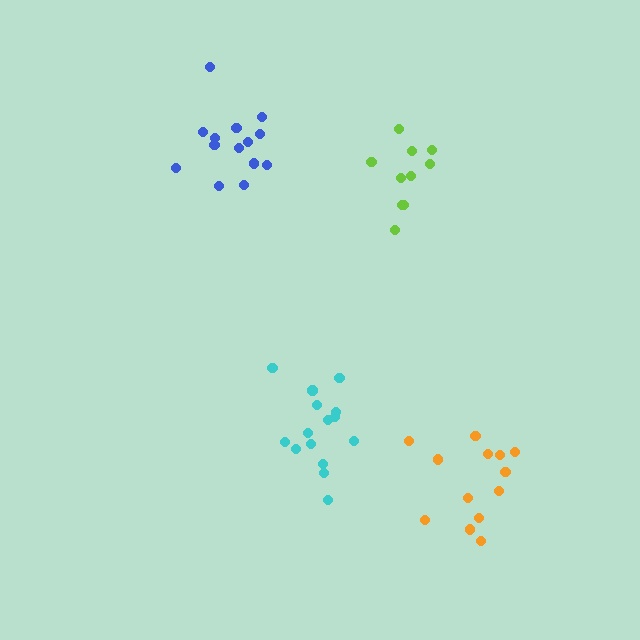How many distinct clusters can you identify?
There are 4 distinct clusters.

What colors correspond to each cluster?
The clusters are colored: blue, cyan, lime, orange.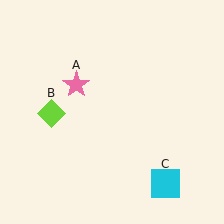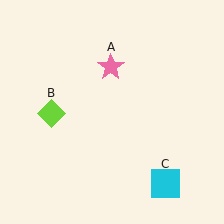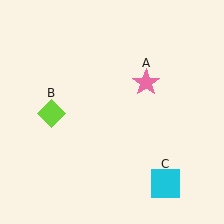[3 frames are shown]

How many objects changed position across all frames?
1 object changed position: pink star (object A).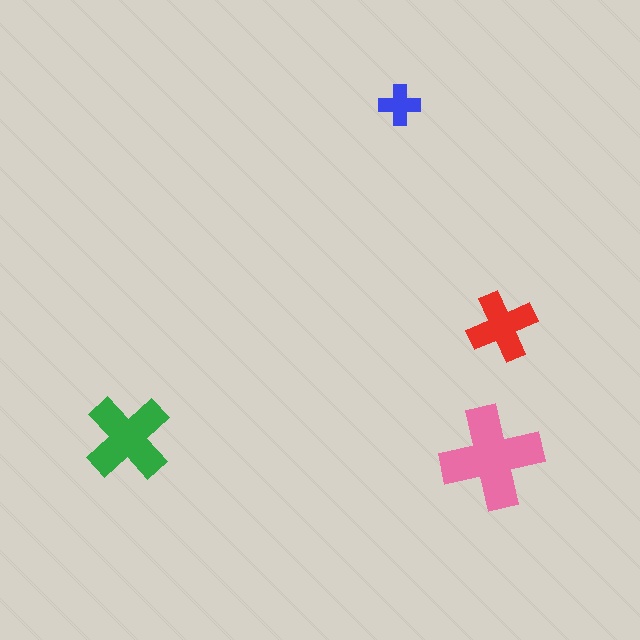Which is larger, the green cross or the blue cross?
The green one.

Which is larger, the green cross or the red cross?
The green one.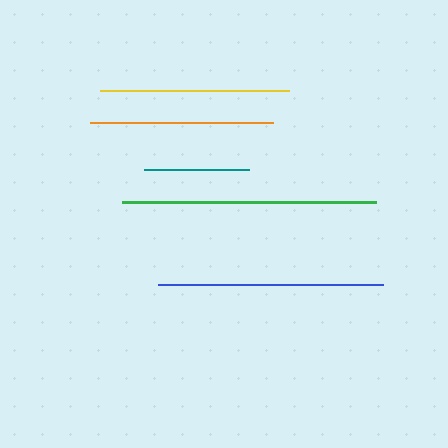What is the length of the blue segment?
The blue segment is approximately 226 pixels long.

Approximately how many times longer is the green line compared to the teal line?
The green line is approximately 2.4 times the length of the teal line.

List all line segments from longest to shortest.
From longest to shortest: green, blue, yellow, orange, teal.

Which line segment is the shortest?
The teal line is the shortest at approximately 105 pixels.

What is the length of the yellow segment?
The yellow segment is approximately 189 pixels long.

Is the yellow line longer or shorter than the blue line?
The blue line is longer than the yellow line.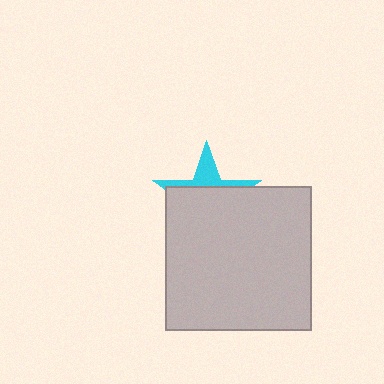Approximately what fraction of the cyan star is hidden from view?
Roughly 70% of the cyan star is hidden behind the light gray rectangle.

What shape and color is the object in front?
The object in front is a light gray rectangle.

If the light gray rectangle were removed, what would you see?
You would see the complete cyan star.